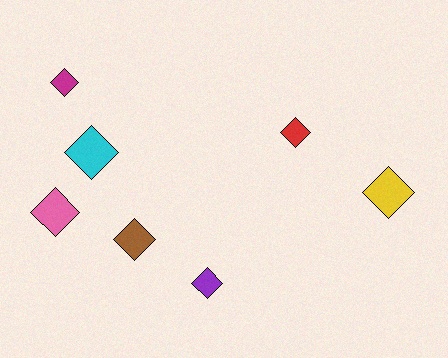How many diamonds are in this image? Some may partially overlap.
There are 7 diamonds.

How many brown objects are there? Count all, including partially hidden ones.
There is 1 brown object.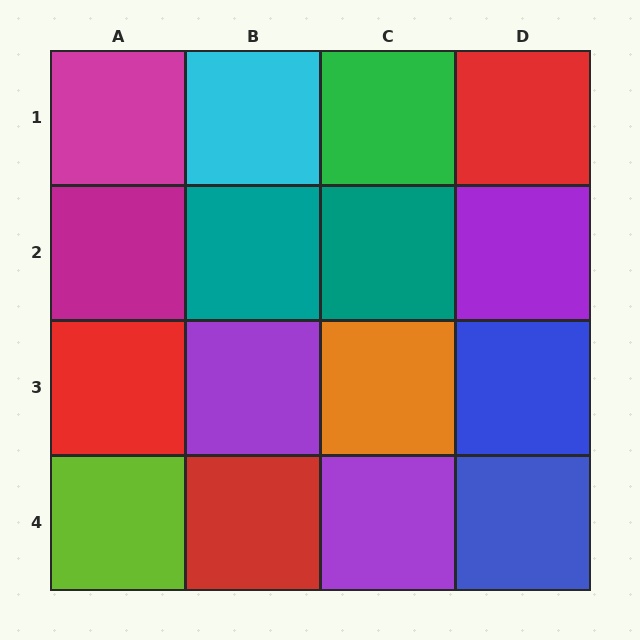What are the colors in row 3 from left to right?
Red, purple, orange, blue.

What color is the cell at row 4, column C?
Purple.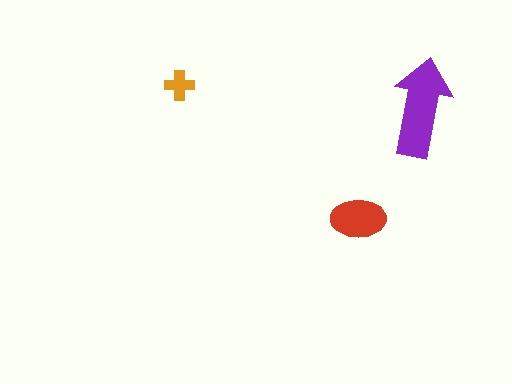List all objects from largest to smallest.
The purple arrow, the red ellipse, the orange cross.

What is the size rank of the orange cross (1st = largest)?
3rd.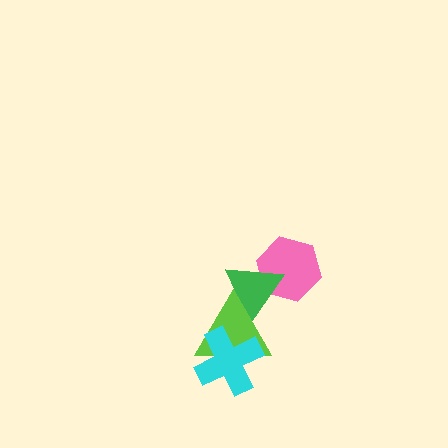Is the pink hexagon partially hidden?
Yes, it is partially covered by another shape.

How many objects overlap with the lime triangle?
2 objects overlap with the lime triangle.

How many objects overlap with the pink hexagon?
1 object overlaps with the pink hexagon.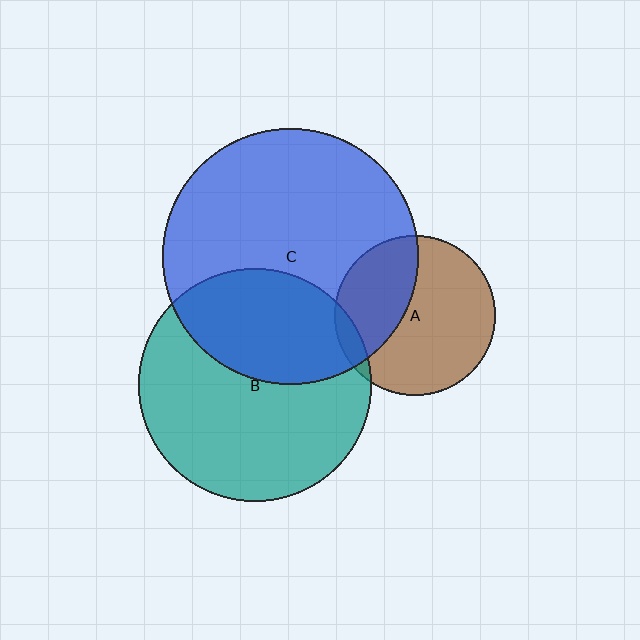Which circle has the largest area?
Circle C (blue).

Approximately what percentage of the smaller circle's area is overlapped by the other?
Approximately 35%.